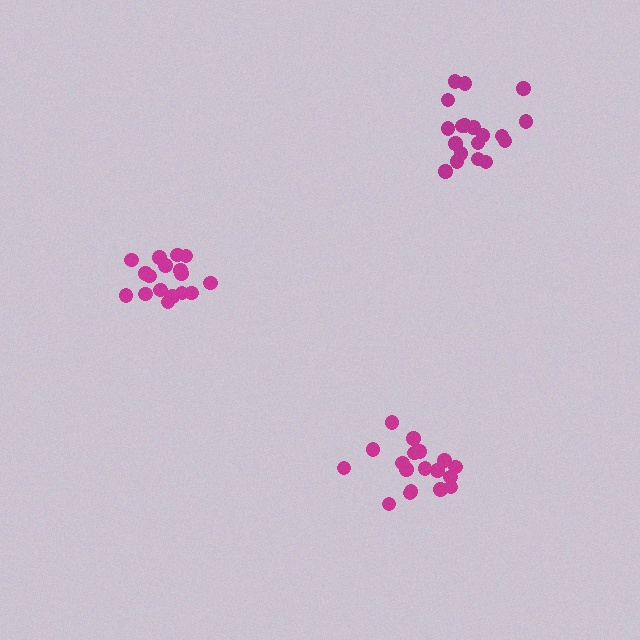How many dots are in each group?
Group 1: 18 dots, Group 2: 17 dots, Group 3: 19 dots (54 total).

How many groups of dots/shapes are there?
There are 3 groups.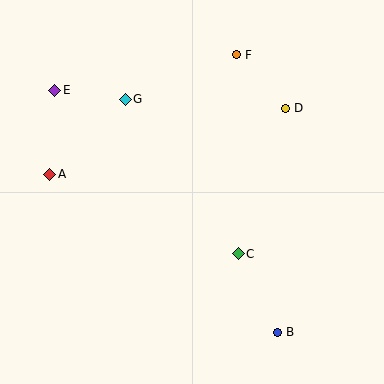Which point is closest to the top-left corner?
Point E is closest to the top-left corner.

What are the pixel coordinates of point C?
Point C is at (238, 254).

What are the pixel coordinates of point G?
Point G is at (125, 99).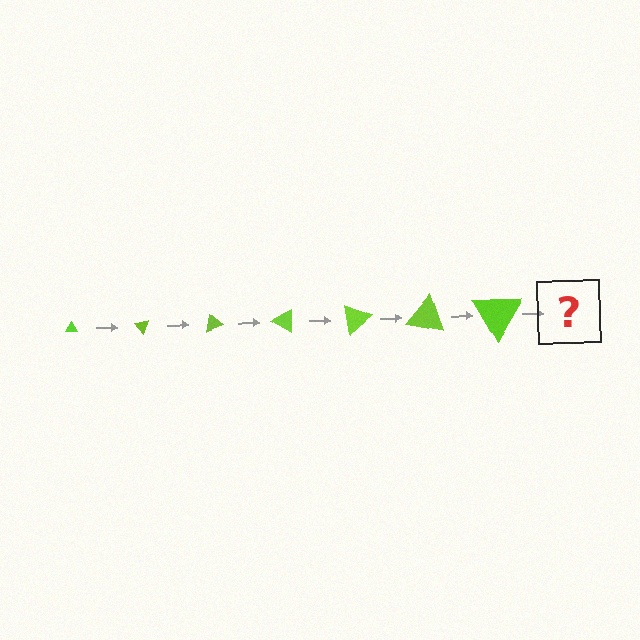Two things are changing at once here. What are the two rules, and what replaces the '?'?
The two rules are that the triangle grows larger each step and it rotates 50 degrees each step. The '?' should be a triangle, larger than the previous one and rotated 350 degrees from the start.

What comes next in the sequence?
The next element should be a triangle, larger than the previous one and rotated 350 degrees from the start.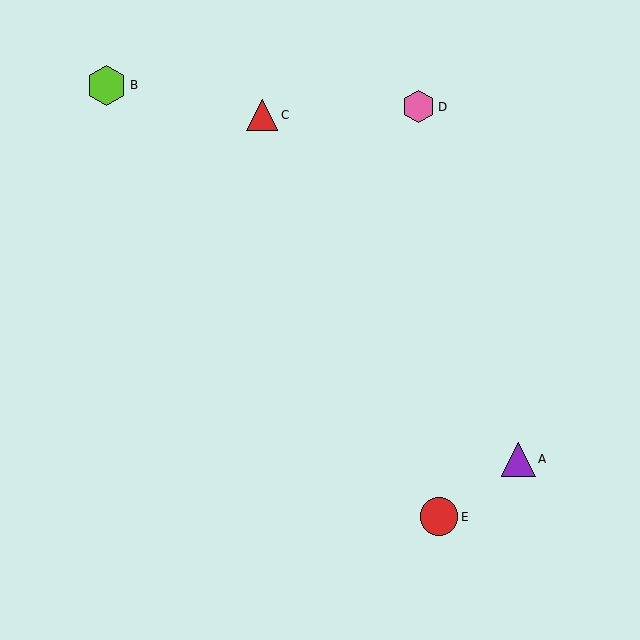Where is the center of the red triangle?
The center of the red triangle is at (262, 115).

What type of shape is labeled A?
Shape A is a purple triangle.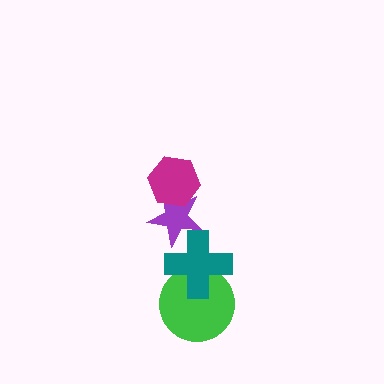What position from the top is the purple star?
The purple star is 2nd from the top.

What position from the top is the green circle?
The green circle is 4th from the top.